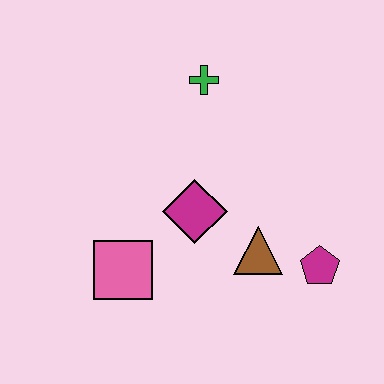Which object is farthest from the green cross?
The magenta pentagon is farthest from the green cross.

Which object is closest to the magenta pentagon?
The brown triangle is closest to the magenta pentagon.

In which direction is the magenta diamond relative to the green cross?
The magenta diamond is below the green cross.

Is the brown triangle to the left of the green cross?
No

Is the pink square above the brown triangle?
No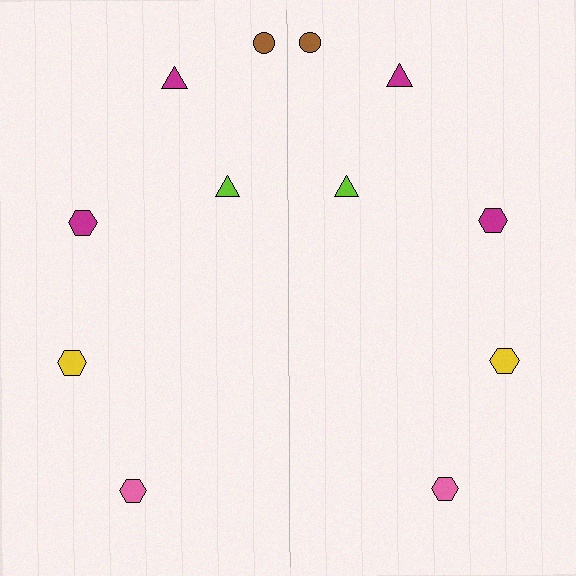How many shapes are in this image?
There are 12 shapes in this image.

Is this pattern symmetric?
Yes, this pattern has bilateral (reflection) symmetry.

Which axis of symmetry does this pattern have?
The pattern has a vertical axis of symmetry running through the center of the image.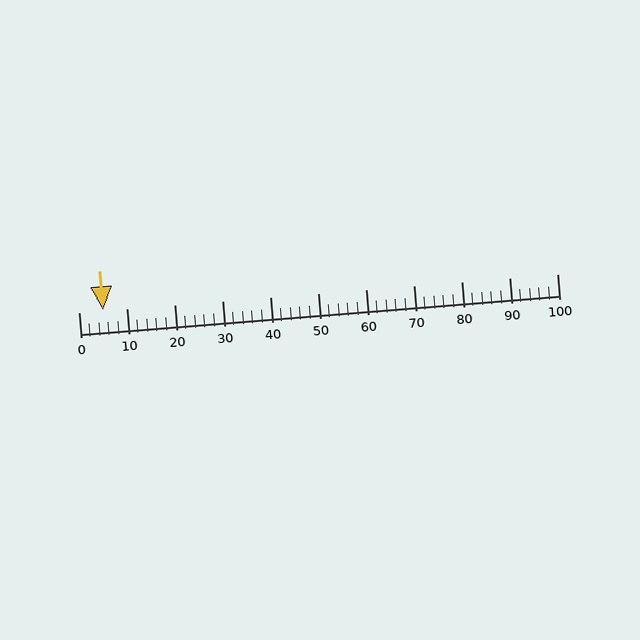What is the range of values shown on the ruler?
The ruler shows values from 0 to 100.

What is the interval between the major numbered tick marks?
The major tick marks are spaced 10 units apart.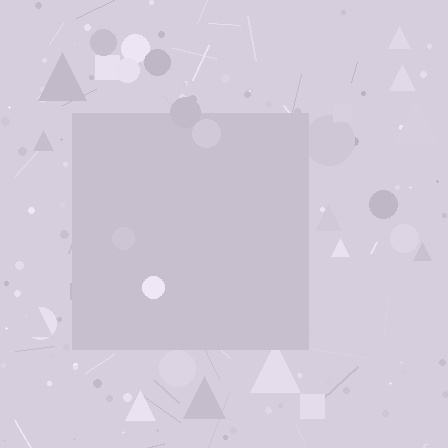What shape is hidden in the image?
A square is hidden in the image.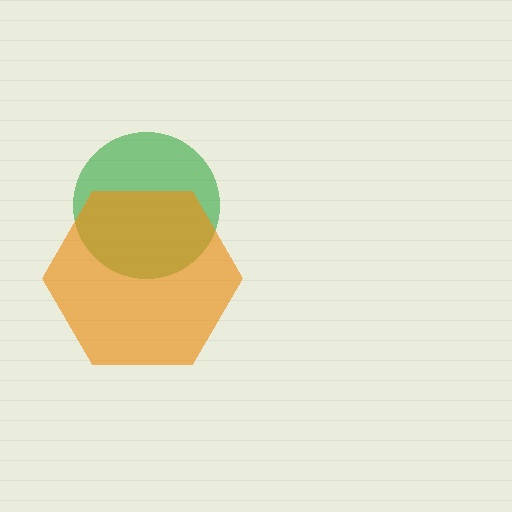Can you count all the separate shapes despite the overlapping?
Yes, there are 2 separate shapes.